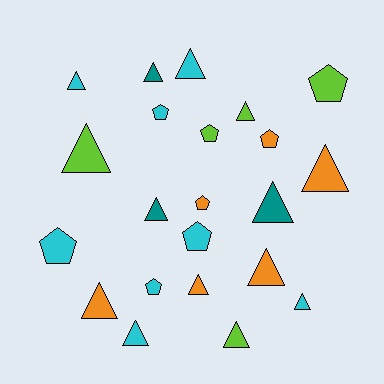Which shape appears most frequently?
Triangle, with 14 objects.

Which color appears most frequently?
Cyan, with 8 objects.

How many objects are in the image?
There are 22 objects.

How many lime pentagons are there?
There are 2 lime pentagons.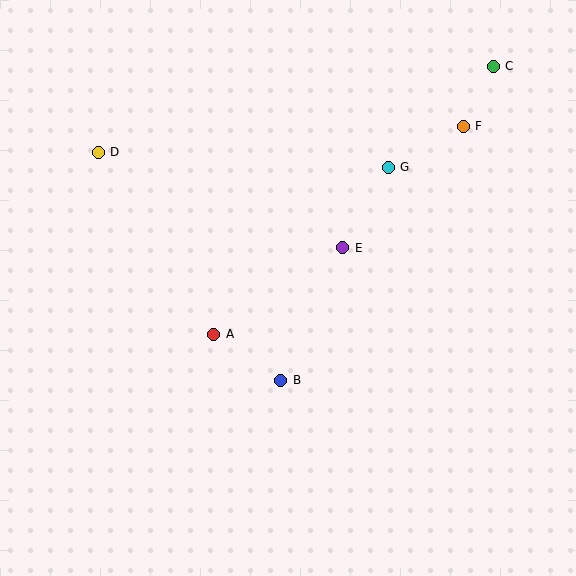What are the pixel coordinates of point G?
Point G is at (388, 167).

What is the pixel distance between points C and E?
The distance between C and E is 236 pixels.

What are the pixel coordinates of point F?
Point F is at (463, 126).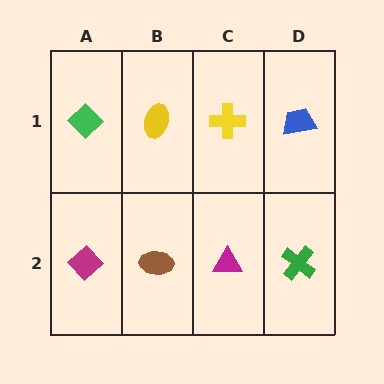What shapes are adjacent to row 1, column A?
A magenta diamond (row 2, column A), a yellow ellipse (row 1, column B).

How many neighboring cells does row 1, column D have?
2.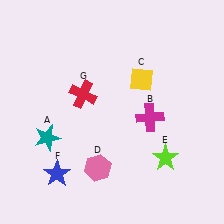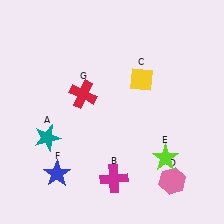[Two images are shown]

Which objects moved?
The objects that moved are: the magenta cross (B), the pink hexagon (D).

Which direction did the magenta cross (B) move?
The magenta cross (B) moved down.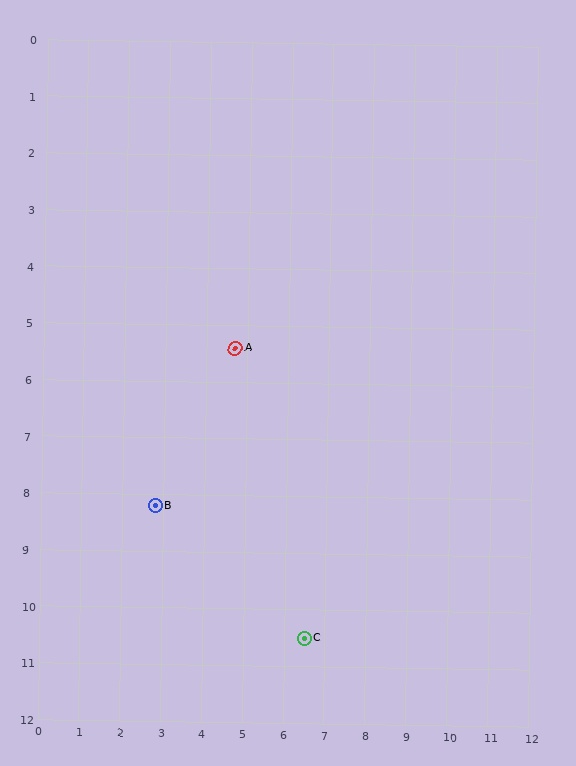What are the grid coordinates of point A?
Point A is at approximately (4.7, 5.4).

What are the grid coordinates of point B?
Point B is at approximately (2.8, 8.2).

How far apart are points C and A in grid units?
Points C and A are about 5.4 grid units apart.